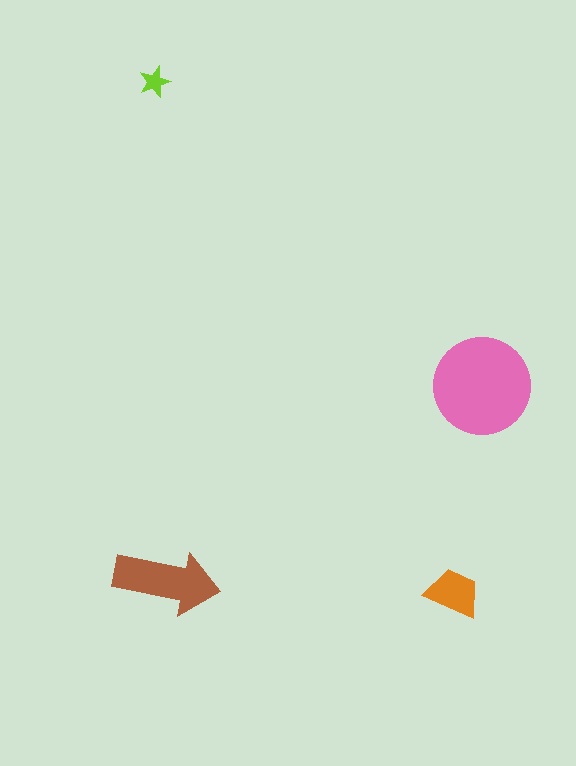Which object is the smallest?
The lime star.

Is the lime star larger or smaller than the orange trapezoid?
Smaller.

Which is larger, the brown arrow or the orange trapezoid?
The brown arrow.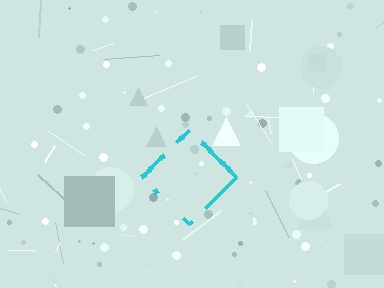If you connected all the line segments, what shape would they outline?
They would outline a diamond.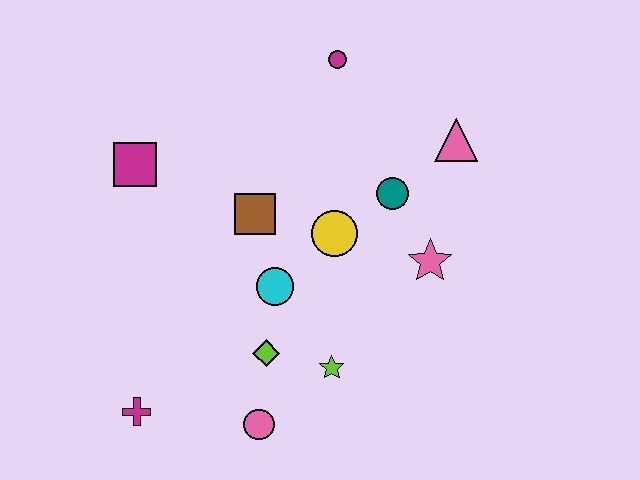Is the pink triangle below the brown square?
No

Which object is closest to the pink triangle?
The teal circle is closest to the pink triangle.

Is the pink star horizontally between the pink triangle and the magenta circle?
Yes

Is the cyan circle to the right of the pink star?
No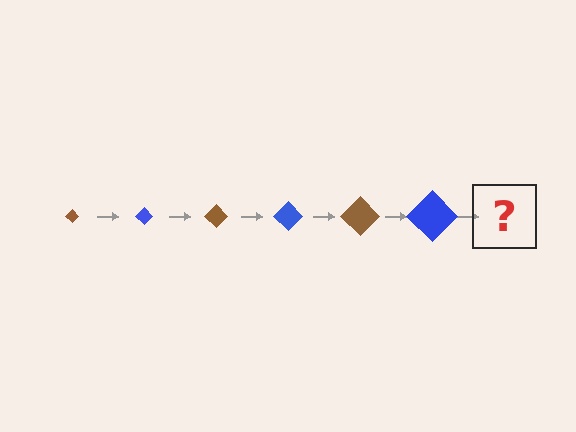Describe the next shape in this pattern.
It should be a brown diamond, larger than the previous one.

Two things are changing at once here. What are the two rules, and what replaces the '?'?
The two rules are that the diamond grows larger each step and the color cycles through brown and blue. The '?' should be a brown diamond, larger than the previous one.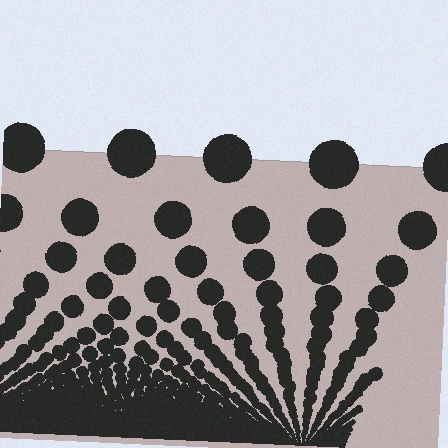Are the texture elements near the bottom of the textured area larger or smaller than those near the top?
Smaller. The gradient is inverted — elements near the bottom are smaller and denser.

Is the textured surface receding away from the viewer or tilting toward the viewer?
The surface appears to tilt toward the viewer. Texture elements get larger and sparser toward the top.